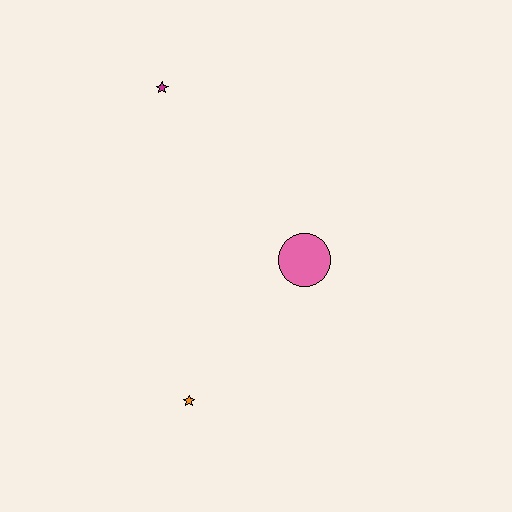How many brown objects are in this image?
There are no brown objects.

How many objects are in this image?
There are 3 objects.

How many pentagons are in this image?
There are no pentagons.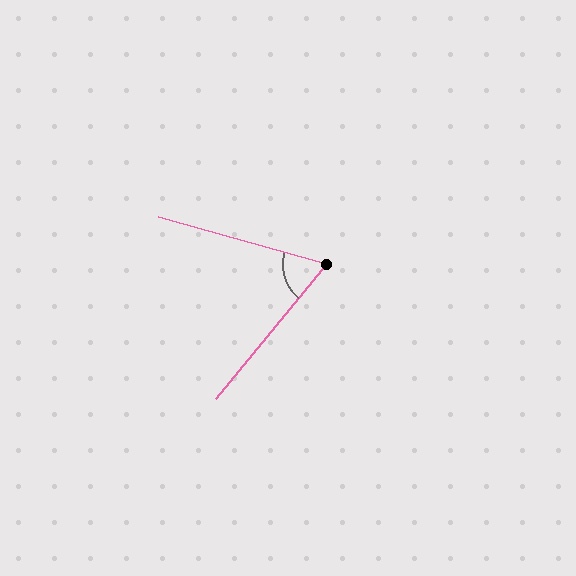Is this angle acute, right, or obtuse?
It is acute.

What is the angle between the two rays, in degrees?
Approximately 66 degrees.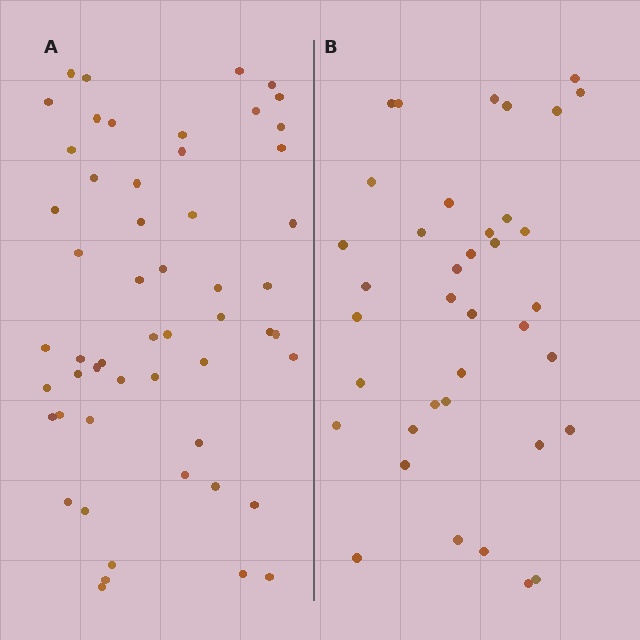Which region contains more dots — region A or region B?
Region A (the left region) has more dots.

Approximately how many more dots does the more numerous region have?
Region A has approximately 15 more dots than region B.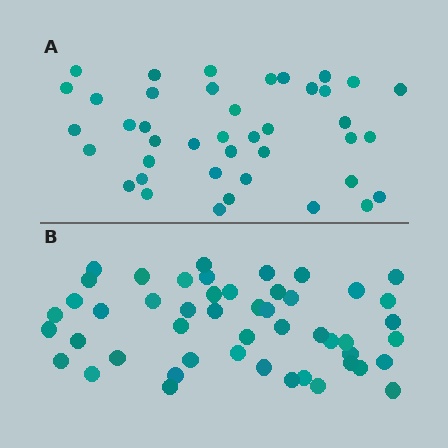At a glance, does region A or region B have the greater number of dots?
Region B (the bottom region) has more dots.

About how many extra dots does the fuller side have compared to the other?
Region B has roughly 8 or so more dots than region A.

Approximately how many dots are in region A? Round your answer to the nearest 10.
About 40 dots. (The exact count is 41, which rounds to 40.)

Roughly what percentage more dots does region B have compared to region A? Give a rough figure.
About 20% more.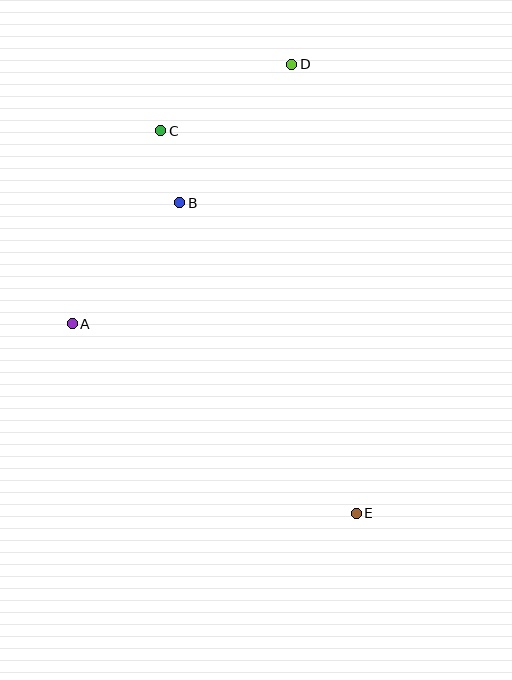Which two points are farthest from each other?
Points D and E are farthest from each other.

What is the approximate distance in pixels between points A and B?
The distance between A and B is approximately 162 pixels.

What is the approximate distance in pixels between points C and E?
The distance between C and E is approximately 430 pixels.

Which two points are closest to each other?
Points B and C are closest to each other.